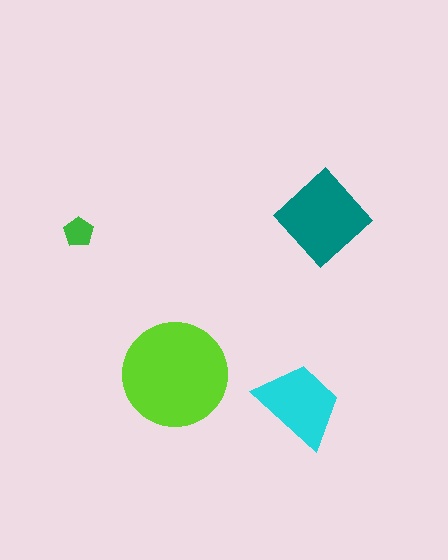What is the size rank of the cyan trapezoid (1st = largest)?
3rd.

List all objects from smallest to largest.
The green pentagon, the cyan trapezoid, the teal diamond, the lime circle.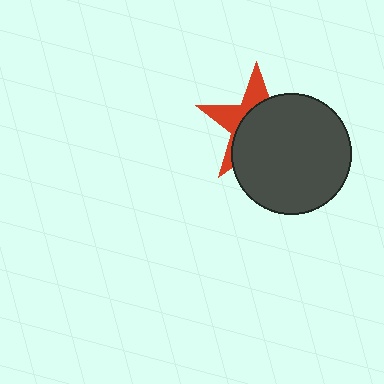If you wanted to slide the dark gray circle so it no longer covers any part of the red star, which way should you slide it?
Slide it toward the lower-right — that is the most direct way to separate the two shapes.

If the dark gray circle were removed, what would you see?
You would see the complete red star.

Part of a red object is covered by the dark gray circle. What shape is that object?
It is a star.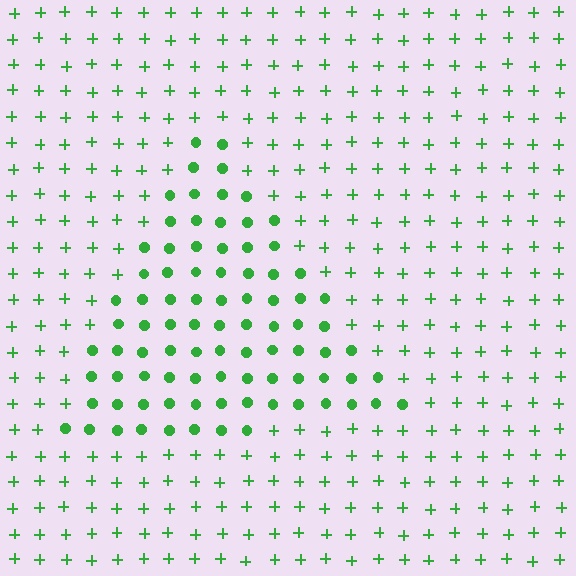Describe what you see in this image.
The image is filled with small green elements arranged in a uniform grid. A triangle-shaped region contains circles, while the surrounding area contains plus signs. The boundary is defined purely by the change in element shape.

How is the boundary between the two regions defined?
The boundary is defined by a change in element shape: circles inside vs. plus signs outside. All elements share the same color and spacing.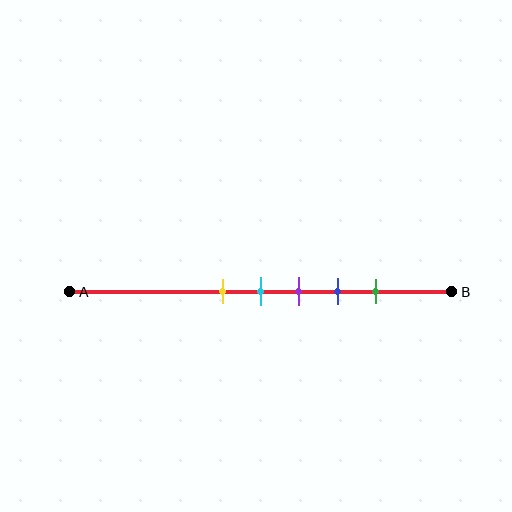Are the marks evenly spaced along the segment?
Yes, the marks are approximately evenly spaced.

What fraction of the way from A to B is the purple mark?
The purple mark is approximately 60% (0.6) of the way from A to B.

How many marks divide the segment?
There are 5 marks dividing the segment.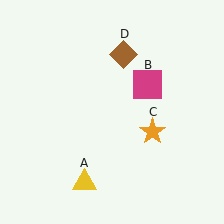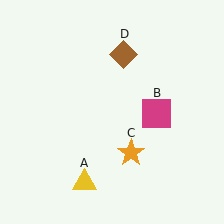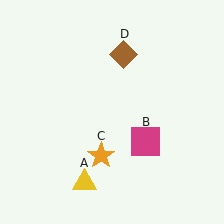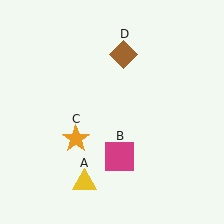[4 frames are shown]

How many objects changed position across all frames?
2 objects changed position: magenta square (object B), orange star (object C).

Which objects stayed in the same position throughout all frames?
Yellow triangle (object A) and brown diamond (object D) remained stationary.